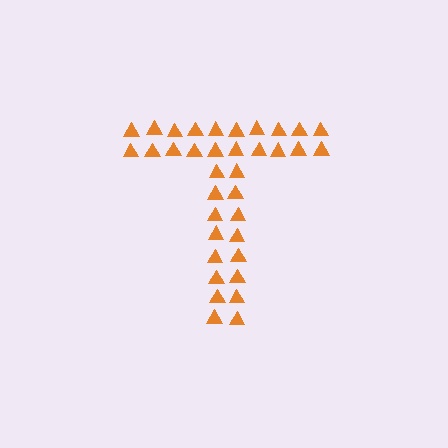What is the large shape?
The large shape is the letter T.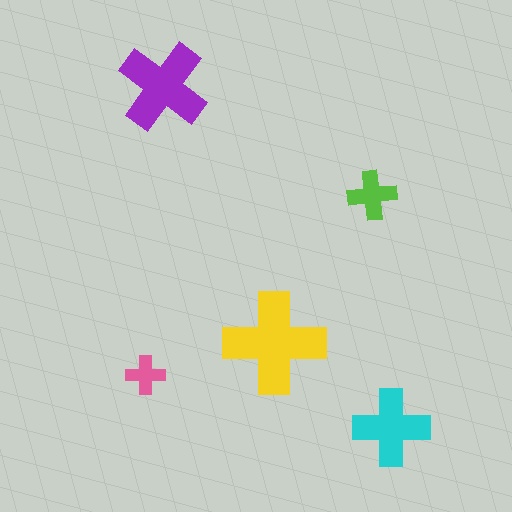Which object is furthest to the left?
The pink cross is leftmost.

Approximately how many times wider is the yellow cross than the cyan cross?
About 1.5 times wider.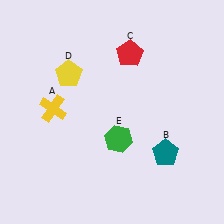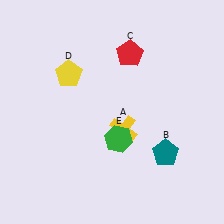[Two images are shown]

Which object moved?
The yellow cross (A) moved right.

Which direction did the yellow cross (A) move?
The yellow cross (A) moved right.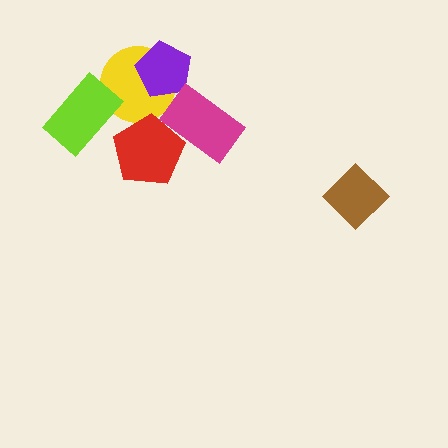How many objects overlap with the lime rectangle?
1 object overlaps with the lime rectangle.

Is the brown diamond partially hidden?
No, no other shape covers it.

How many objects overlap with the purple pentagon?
1 object overlaps with the purple pentagon.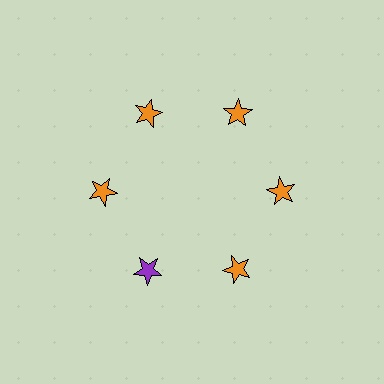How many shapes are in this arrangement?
There are 6 shapes arranged in a ring pattern.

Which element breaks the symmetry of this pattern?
The purple star at roughly the 7 o'clock position breaks the symmetry. All other shapes are orange stars.